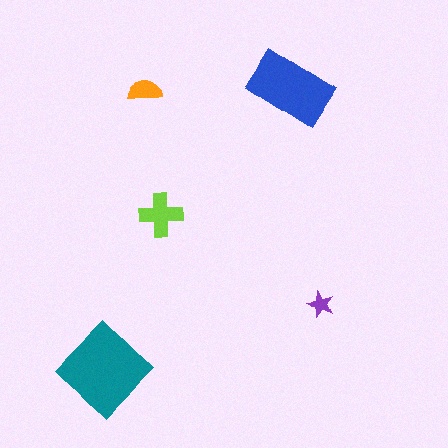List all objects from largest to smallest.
The teal diamond, the blue rectangle, the lime cross, the orange semicircle, the purple star.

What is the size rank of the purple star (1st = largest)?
5th.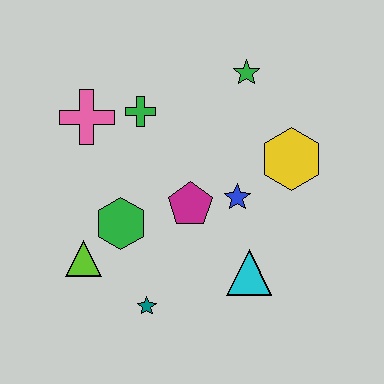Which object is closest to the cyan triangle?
The blue star is closest to the cyan triangle.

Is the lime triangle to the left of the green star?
Yes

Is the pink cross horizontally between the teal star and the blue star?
No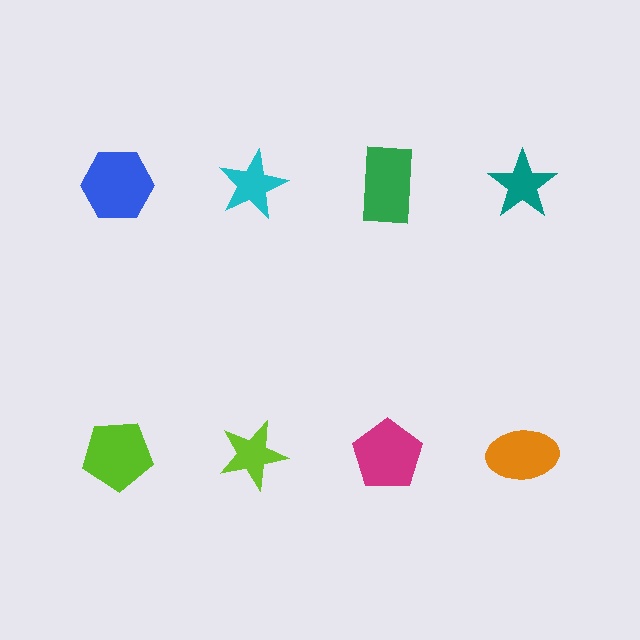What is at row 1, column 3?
A green rectangle.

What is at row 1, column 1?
A blue hexagon.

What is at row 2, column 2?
A lime star.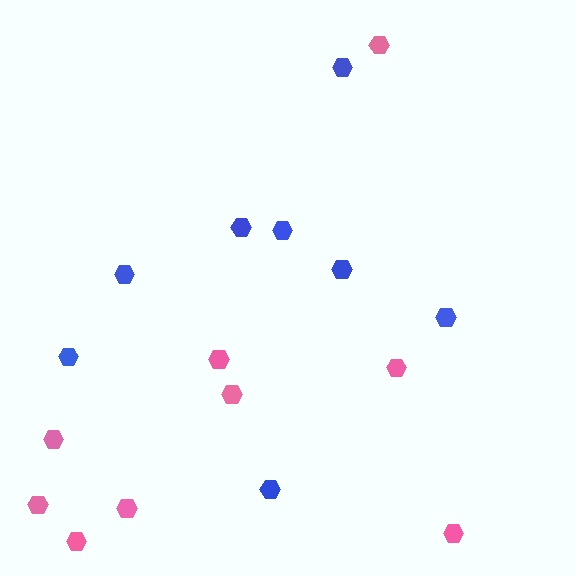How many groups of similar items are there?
There are 2 groups: one group of pink hexagons (9) and one group of blue hexagons (8).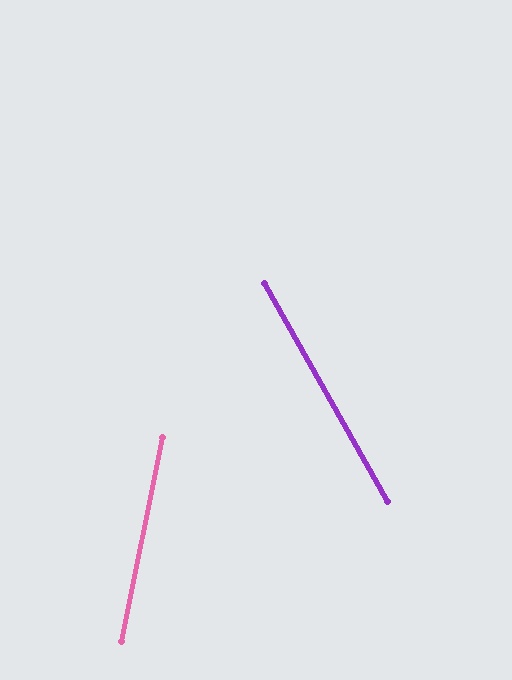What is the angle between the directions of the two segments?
Approximately 41 degrees.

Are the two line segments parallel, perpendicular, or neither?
Neither parallel nor perpendicular — they differ by about 41°.